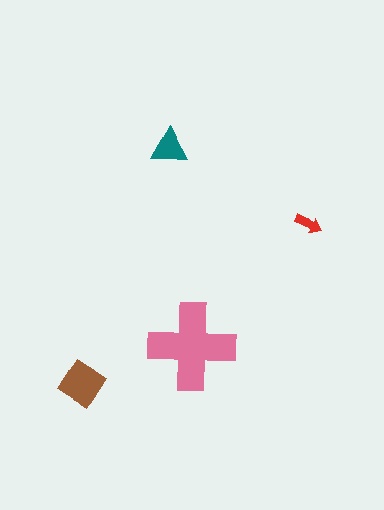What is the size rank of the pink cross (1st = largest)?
1st.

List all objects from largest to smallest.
The pink cross, the brown diamond, the teal triangle, the red arrow.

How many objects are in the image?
There are 4 objects in the image.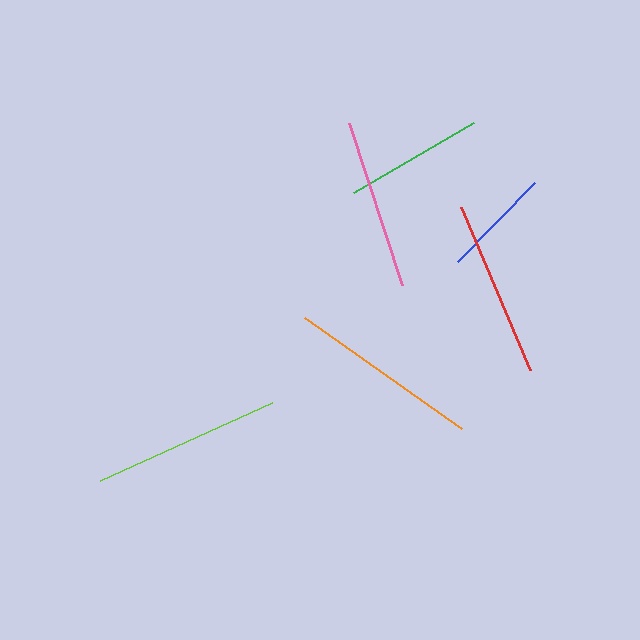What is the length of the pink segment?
The pink segment is approximately 170 pixels long.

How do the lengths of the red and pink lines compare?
The red and pink lines are approximately the same length.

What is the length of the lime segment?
The lime segment is approximately 190 pixels long.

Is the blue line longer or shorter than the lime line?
The lime line is longer than the blue line.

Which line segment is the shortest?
The blue line is the shortest at approximately 110 pixels.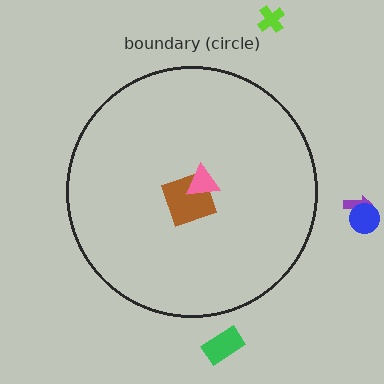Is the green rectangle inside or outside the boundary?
Outside.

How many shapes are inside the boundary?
2 inside, 4 outside.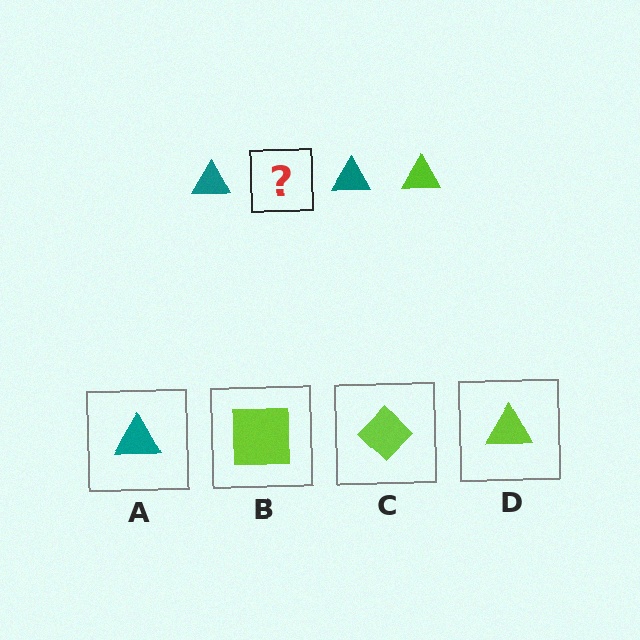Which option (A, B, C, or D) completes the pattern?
D.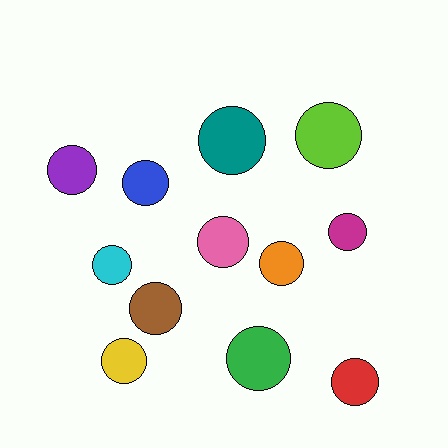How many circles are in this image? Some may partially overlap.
There are 12 circles.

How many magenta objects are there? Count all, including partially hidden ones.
There is 1 magenta object.